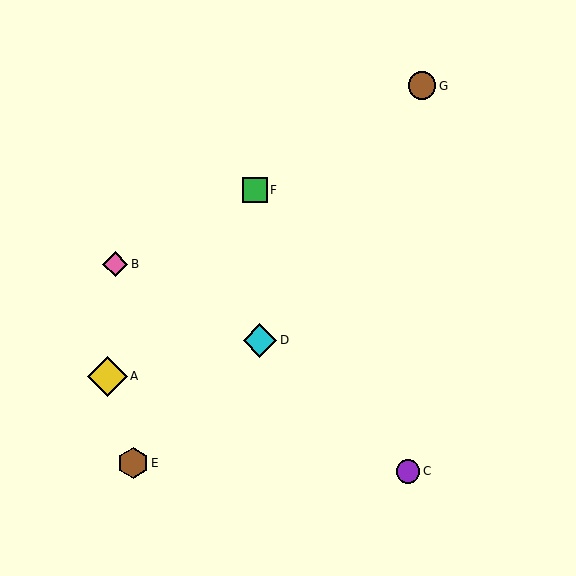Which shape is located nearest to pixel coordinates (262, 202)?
The green square (labeled F) at (255, 190) is nearest to that location.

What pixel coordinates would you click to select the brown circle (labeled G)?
Click at (422, 86) to select the brown circle G.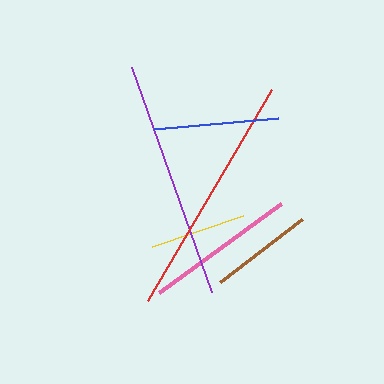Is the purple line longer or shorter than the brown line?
The purple line is longer than the brown line.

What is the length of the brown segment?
The brown segment is approximately 103 pixels long.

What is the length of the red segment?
The red segment is approximately 245 pixels long.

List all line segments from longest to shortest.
From longest to shortest: red, purple, pink, blue, brown, yellow.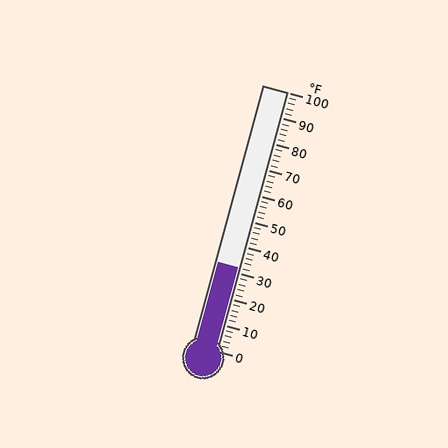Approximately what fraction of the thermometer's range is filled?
The thermometer is filled to approximately 30% of its range.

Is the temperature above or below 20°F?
The temperature is above 20°F.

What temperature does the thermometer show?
The thermometer shows approximately 32°F.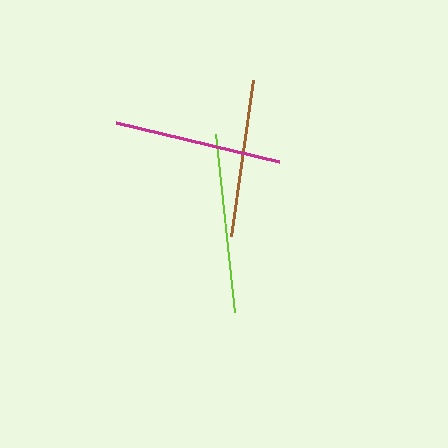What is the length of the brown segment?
The brown segment is approximately 157 pixels long.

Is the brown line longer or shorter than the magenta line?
The magenta line is longer than the brown line.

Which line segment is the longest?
The lime line is the longest at approximately 179 pixels.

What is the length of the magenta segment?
The magenta segment is approximately 168 pixels long.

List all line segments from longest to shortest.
From longest to shortest: lime, magenta, brown.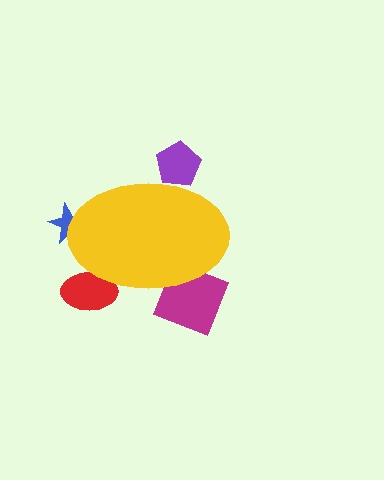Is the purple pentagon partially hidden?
Yes, the purple pentagon is partially hidden behind the yellow ellipse.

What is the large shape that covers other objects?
A yellow ellipse.